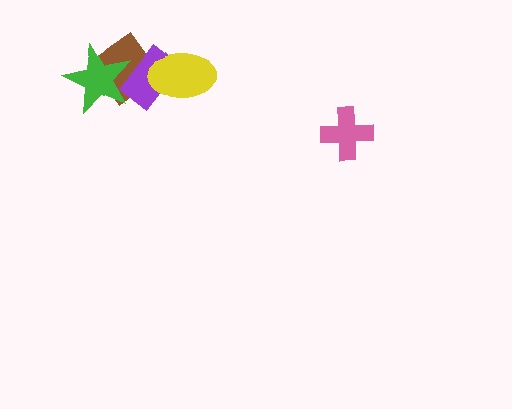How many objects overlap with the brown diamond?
2 objects overlap with the brown diamond.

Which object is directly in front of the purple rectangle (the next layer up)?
The yellow ellipse is directly in front of the purple rectangle.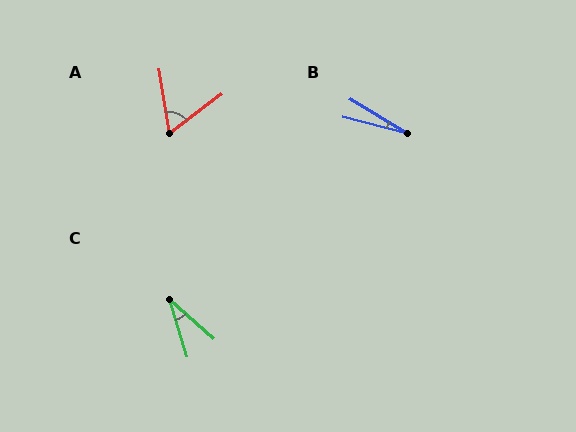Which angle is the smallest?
B, at approximately 17 degrees.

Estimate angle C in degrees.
Approximately 31 degrees.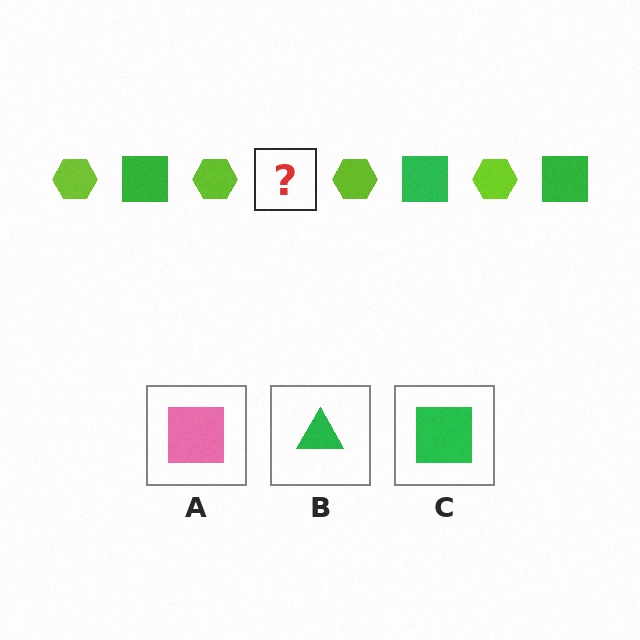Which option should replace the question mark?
Option C.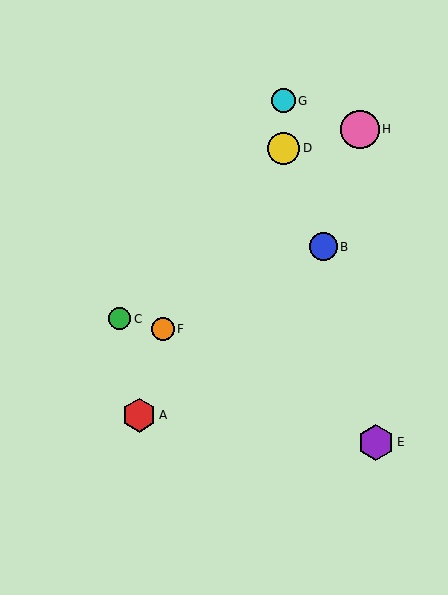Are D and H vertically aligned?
No, D is at x≈283 and H is at x≈360.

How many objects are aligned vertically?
2 objects (D, G) are aligned vertically.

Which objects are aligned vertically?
Objects D, G are aligned vertically.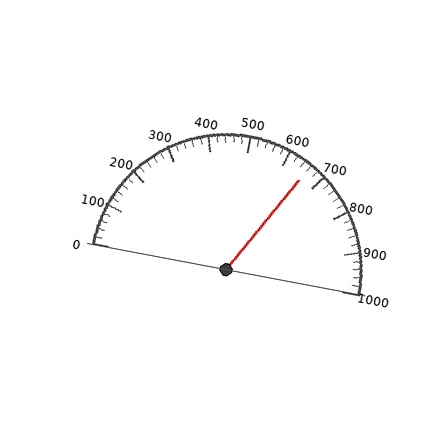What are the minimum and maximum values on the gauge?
The gauge ranges from 0 to 1000.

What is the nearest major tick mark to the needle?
The nearest major tick mark is 700.